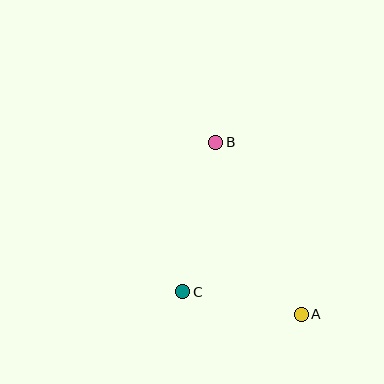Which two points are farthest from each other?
Points A and B are farthest from each other.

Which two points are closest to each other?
Points A and C are closest to each other.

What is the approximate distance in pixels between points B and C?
The distance between B and C is approximately 153 pixels.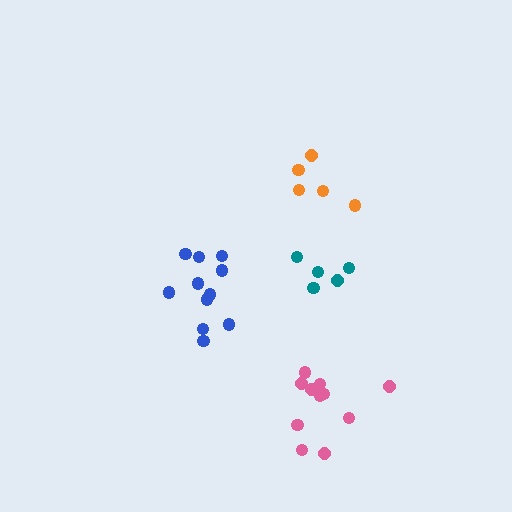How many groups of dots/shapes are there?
There are 4 groups.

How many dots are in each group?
Group 1: 5 dots, Group 2: 5 dots, Group 3: 11 dots, Group 4: 11 dots (32 total).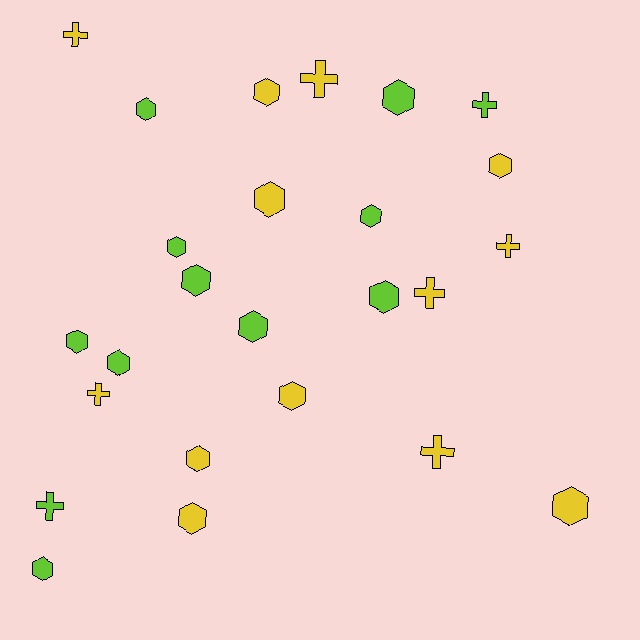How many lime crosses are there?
There are 2 lime crosses.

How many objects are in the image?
There are 25 objects.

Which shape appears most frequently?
Hexagon, with 17 objects.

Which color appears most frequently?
Yellow, with 13 objects.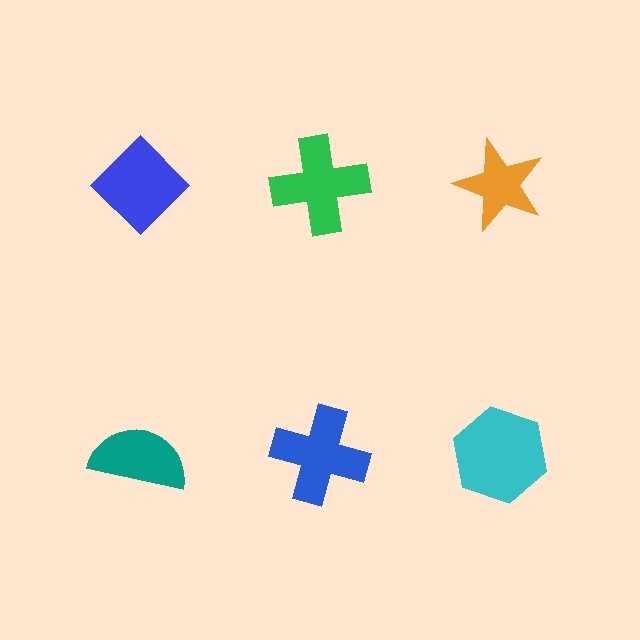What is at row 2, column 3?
A cyan hexagon.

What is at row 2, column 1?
A teal semicircle.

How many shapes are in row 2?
3 shapes.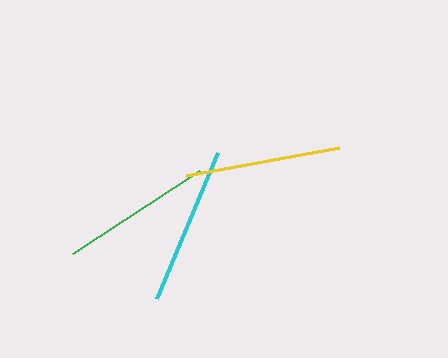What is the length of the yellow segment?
The yellow segment is approximately 156 pixels long.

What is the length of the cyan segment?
The cyan segment is approximately 158 pixels long.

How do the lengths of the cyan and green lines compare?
The cyan and green lines are approximately the same length.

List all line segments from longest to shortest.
From longest to shortest: cyan, yellow, green.